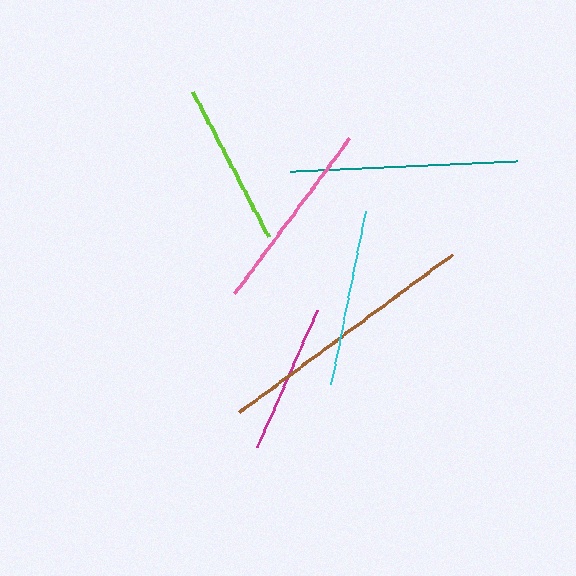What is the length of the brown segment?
The brown segment is approximately 265 pixels long.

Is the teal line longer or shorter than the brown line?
The brown line is longer than the teal line.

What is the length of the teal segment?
The teal segment is approximately 228 pixels long.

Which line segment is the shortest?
The magenta line is the shortest at approximately 150 pixels.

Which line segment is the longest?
The brown line is the longest at approximately 265 pixels.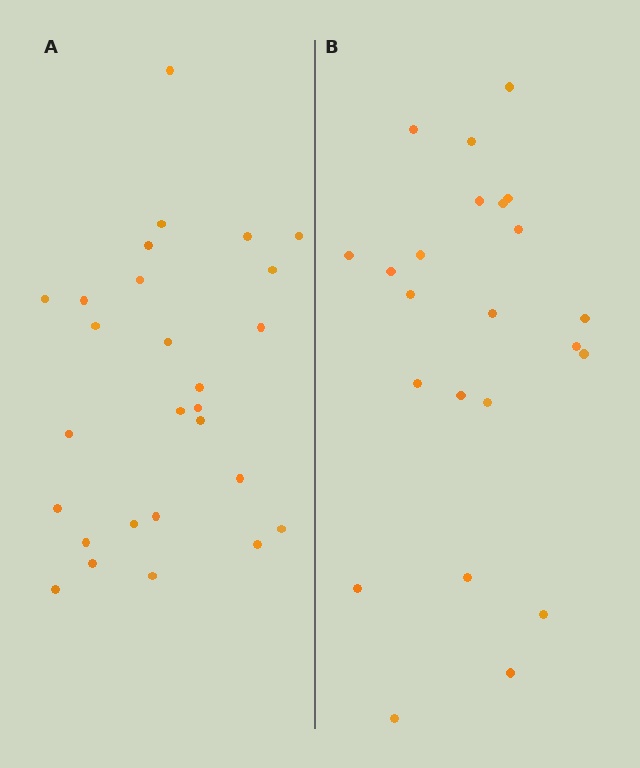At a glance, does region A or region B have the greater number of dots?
Region A (the left region) has more dots.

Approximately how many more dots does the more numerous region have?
Region A has about 4 more dots than region B.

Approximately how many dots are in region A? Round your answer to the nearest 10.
About 30 dots. (The exact count is 27, which rounds to 30.)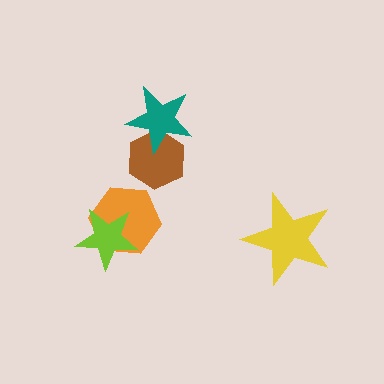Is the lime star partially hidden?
No, no other shape covers it.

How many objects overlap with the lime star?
1 object overlaps with the lime star.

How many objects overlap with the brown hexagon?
1 object overlaps with the brown hexagon.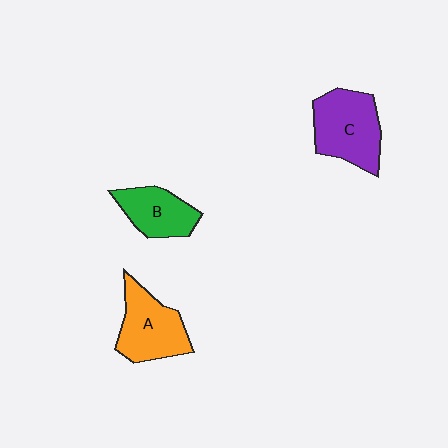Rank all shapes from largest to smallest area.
From largest to smallest: C (purple), A (orange), B (green).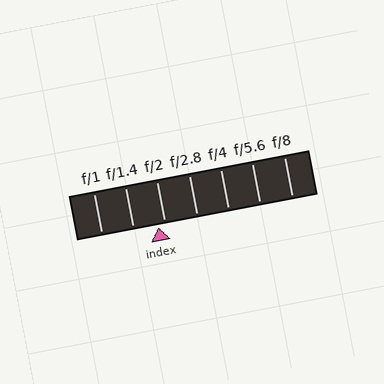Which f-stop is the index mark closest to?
The index mark is closest to f/2.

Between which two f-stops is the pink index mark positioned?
The index mark is between f/1.4 and f/2.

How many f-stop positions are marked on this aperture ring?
There are 7 f-stop positions marked.